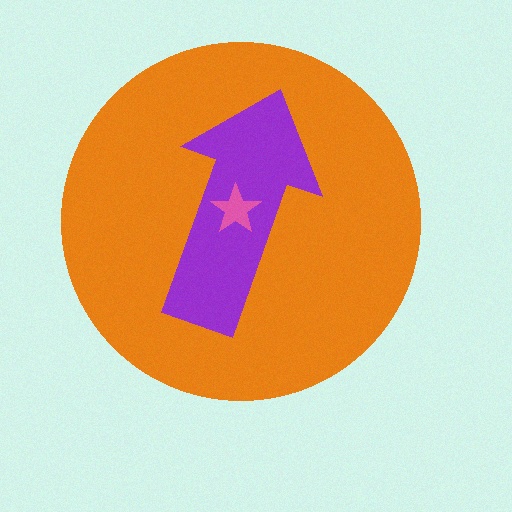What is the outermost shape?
The orange circle.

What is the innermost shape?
The pink star.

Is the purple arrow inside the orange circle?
Yes.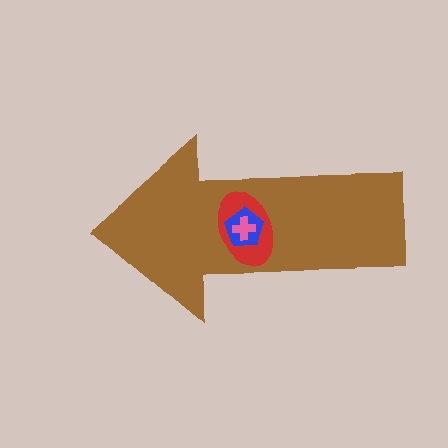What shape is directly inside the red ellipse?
The blue pentagon.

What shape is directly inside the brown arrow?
The red ellipse.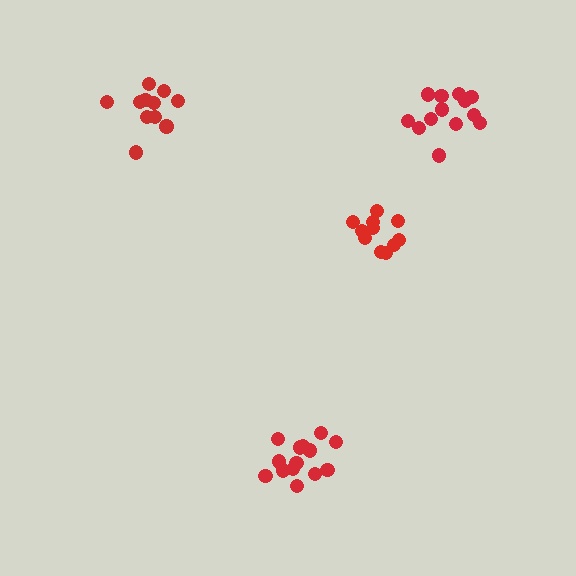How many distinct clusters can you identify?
There are 4 distinct clusters.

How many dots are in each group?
Group 1: 11 dots, Group 2: 14 dots, Group 3: 13 dots, Group 4: 11 dots (49 total).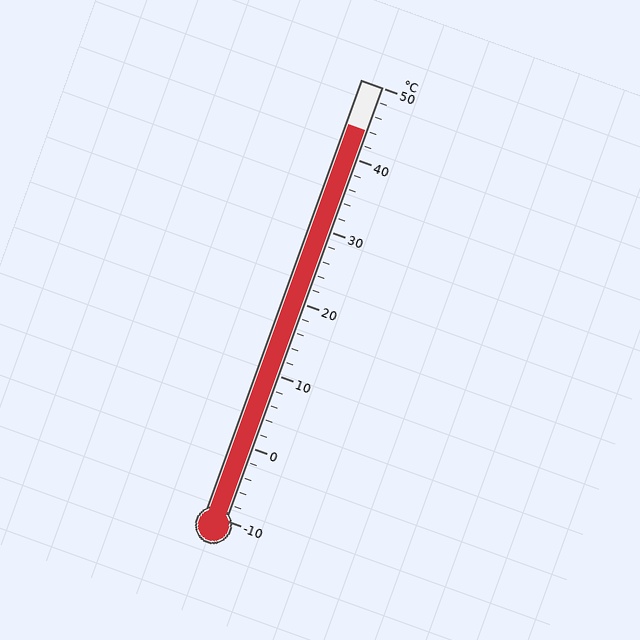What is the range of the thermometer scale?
The thermometer scale ranges from -10°C to 50°C.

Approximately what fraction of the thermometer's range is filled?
The thermometer is filled to approximately 90% of its range.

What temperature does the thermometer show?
The thermometer shows approximately 44°C.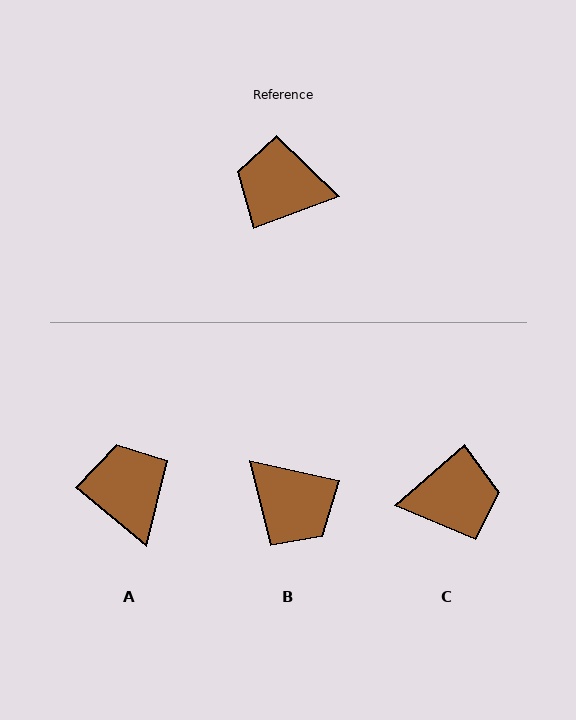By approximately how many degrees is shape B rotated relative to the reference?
Approximately 147 degrees counter-clockwise.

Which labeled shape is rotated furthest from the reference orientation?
C, about 159 degrees away.